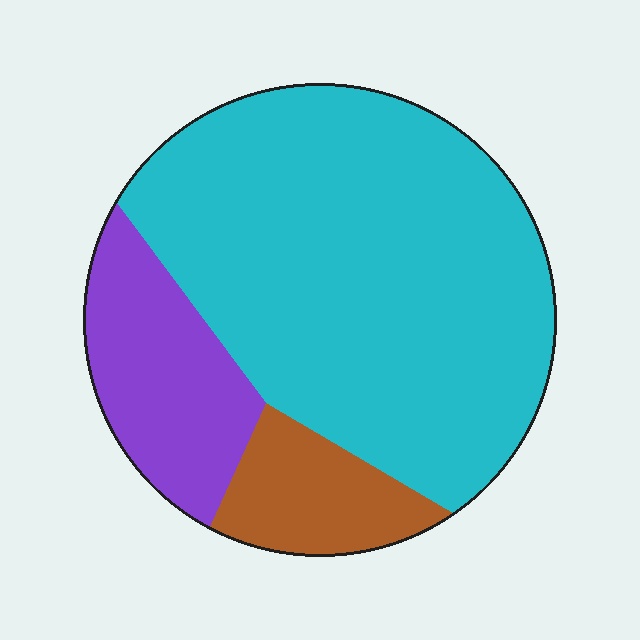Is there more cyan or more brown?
Cyan.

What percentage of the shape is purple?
Purple takes up about one fifth (1/5) of the shape.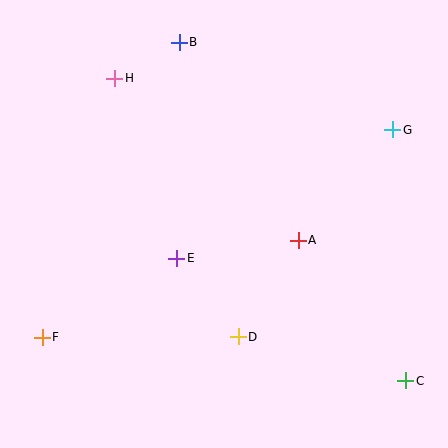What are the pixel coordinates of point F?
Point F is at (42, 337).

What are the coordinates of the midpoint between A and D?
The midpoint between A and D is at (268, 289).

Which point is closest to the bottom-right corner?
Point C is closest to the bottom-right corner.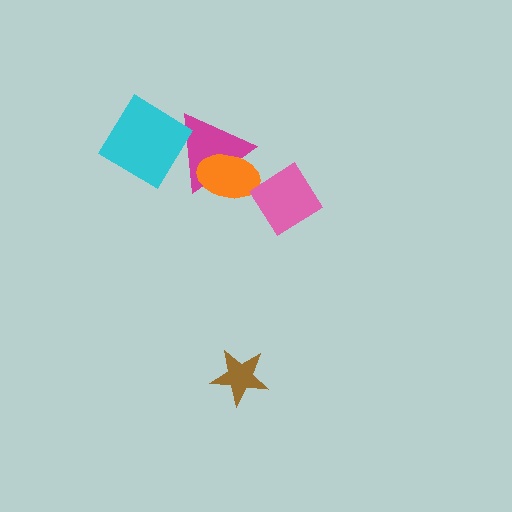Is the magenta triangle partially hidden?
Yes, it is partially covered by another shape.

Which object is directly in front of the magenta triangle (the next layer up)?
The orange ellipse is directly in front of the magenta triangle.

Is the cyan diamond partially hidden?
No, no other shape covers it.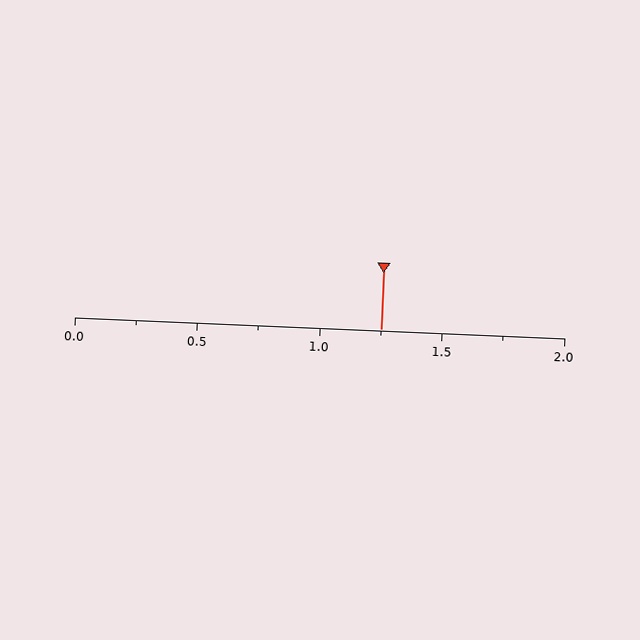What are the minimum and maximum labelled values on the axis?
The axis runs from 0.0 to 2.0.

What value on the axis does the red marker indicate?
The marker indicates approximately 1.25.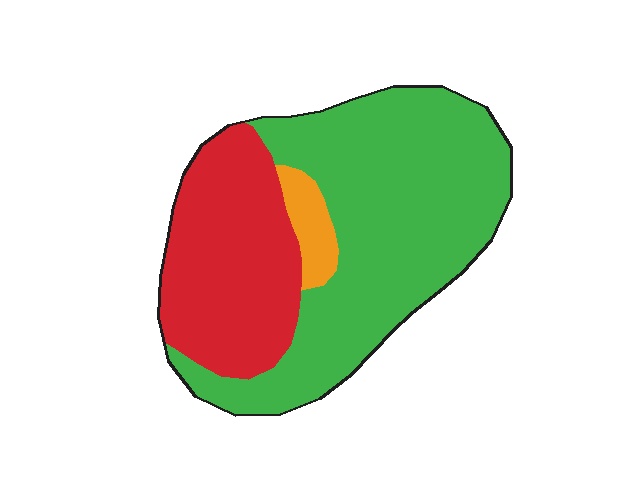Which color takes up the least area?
Orange, at roughly 5%.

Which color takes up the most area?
Green, at roughly 60%.